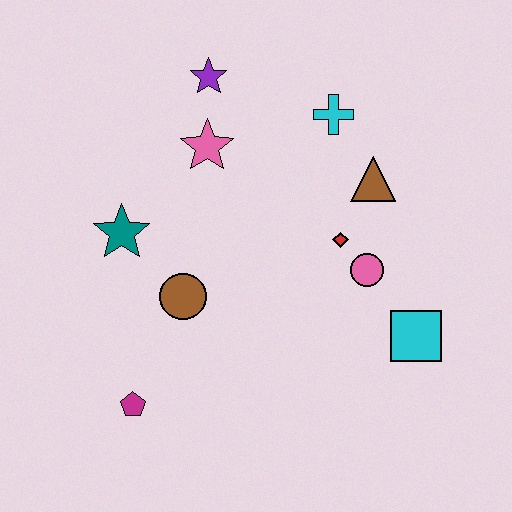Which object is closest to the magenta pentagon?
The brown circle is closest to the magenta pentagon.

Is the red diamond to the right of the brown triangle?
No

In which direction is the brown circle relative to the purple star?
The brown circle is below the purple star.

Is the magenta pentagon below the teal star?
Yes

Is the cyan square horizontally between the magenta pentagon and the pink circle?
No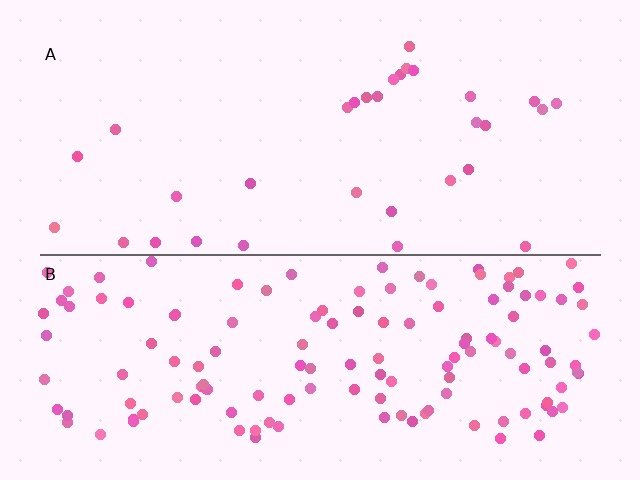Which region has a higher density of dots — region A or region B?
B (the bottom).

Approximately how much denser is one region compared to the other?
Approximately 4.3× — region B over region A.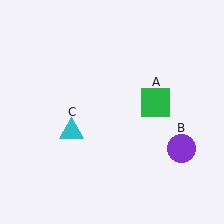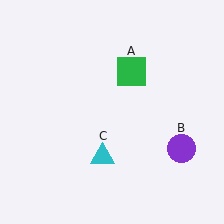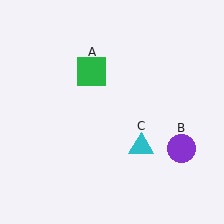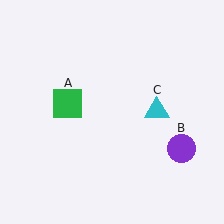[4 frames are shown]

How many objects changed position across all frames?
2 objects changed position: green square (object A), cyan triangle (object C).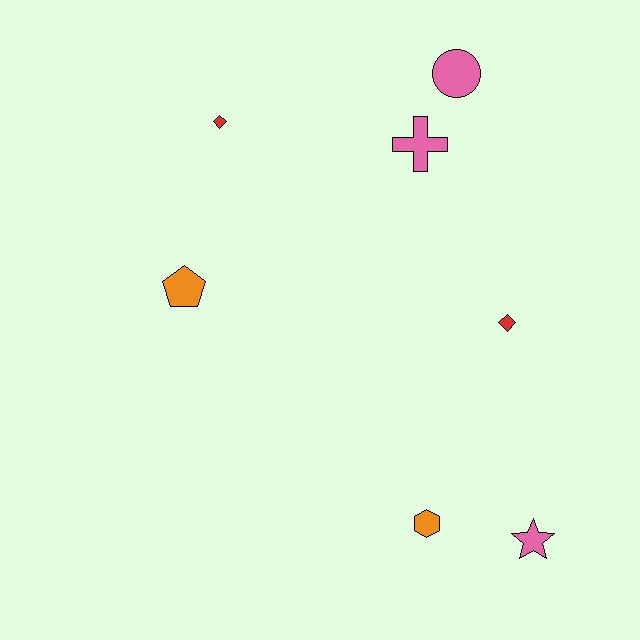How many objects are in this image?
There are 7 objects.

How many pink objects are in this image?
There are 3 pink objects.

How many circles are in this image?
There is 1 circle.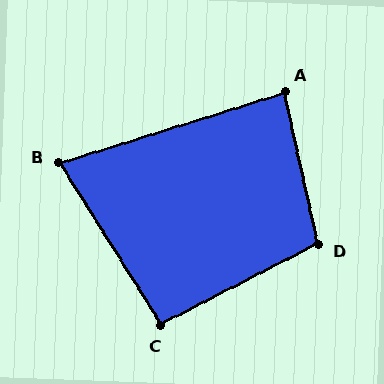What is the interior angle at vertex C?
Approximately 95 degrees (obtuse).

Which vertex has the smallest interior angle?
B, at approximately 75 degrees.